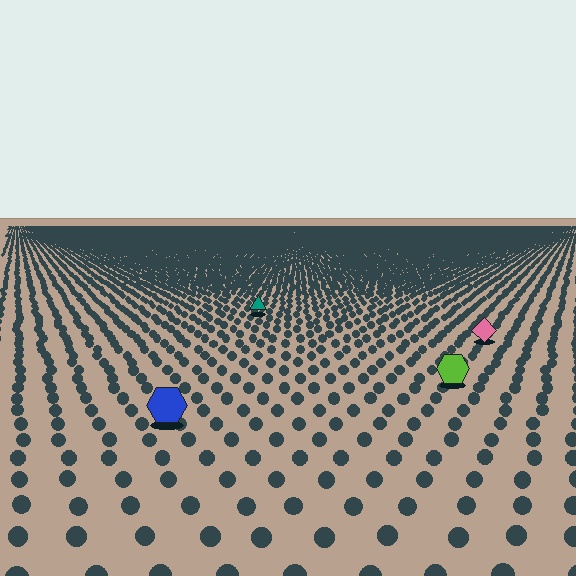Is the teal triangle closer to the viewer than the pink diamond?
No. The pink diamond is closer — you can tell from the texture gradient: the ground texture is coarser near it.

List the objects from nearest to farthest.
From nearest to farthest: the blue hexagon, the lime hexagon, the pink diamond, the teal triangle.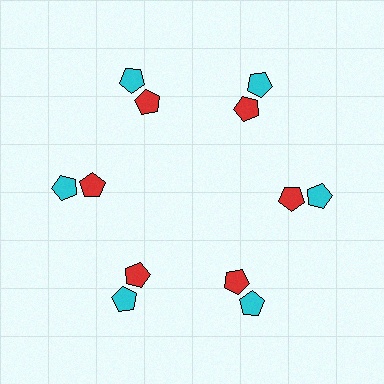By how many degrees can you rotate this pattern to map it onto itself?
The pattern maps onto itself every 60 degrees of rotation.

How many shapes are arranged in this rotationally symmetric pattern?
There are 12 shapes, arranged in 6 groups of 2.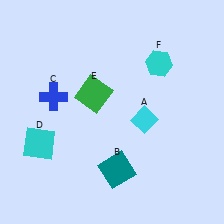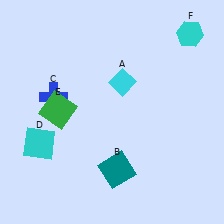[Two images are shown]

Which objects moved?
The objects that moved are: the cyan diamond (A), the green square (E), the cyan hexagon (F).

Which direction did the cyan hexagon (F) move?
The cyan hexagon (F) moved right.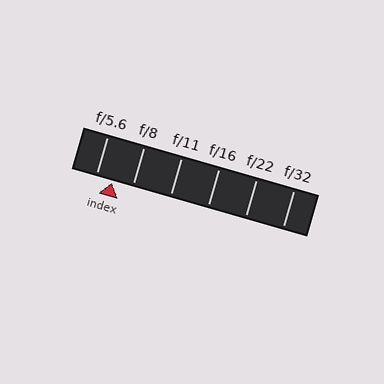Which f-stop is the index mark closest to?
The index mark is closest to f/5.6.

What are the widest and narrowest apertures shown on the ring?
The widest aperture shown is f/5.6 and the narrowest is f/32.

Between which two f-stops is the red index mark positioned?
The index mark is between f/5.6 and f/8.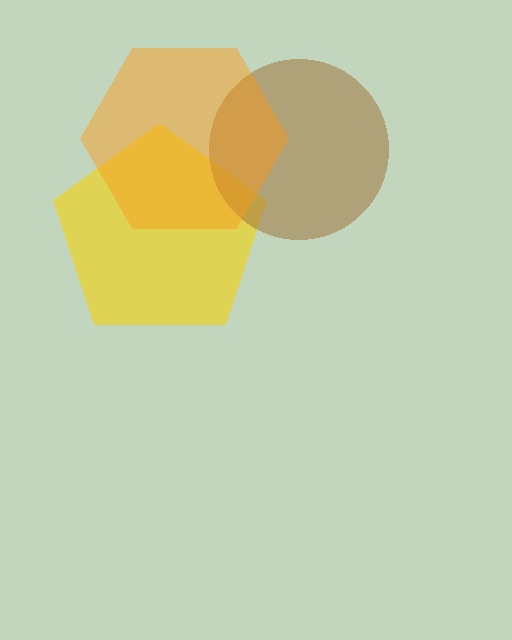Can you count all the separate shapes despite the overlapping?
Yes, there are 3 separate shapes.